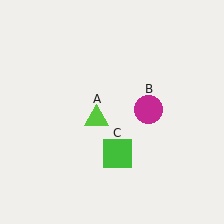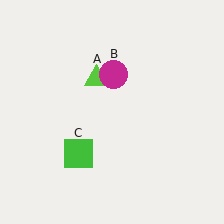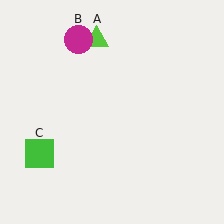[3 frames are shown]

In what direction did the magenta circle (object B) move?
The magenta circle (object B) moved up and to the left.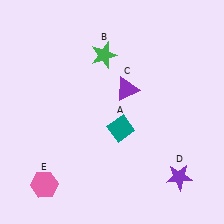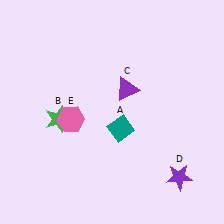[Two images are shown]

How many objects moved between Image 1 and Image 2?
2 objects moved between the two images.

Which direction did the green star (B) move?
The green star (B) moved down.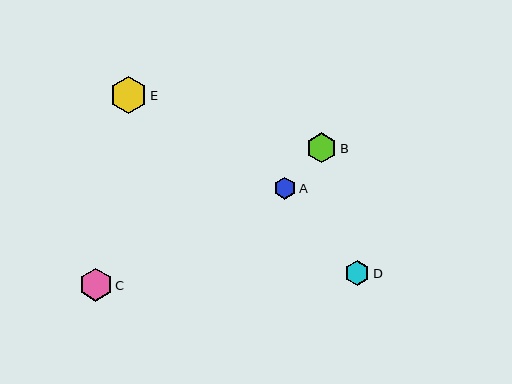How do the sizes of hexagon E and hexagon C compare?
Hexagon E and hexagon C are approximately the same size.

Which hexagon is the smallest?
Hexagon A is the smallest with a size of approximately 22 pixels.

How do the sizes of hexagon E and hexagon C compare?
Hexagon E and hexagon C are approximately the same size.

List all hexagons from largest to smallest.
From largest to smallest: E, C, B, D, A.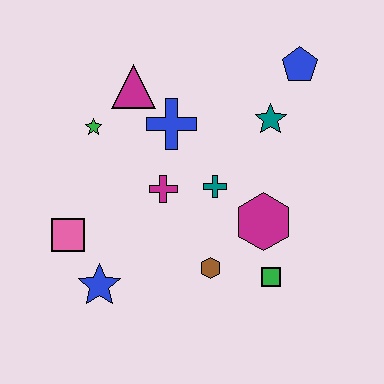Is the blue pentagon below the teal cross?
No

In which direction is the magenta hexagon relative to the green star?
The magenta hexagon is to the right of the green star.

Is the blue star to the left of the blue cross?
Yes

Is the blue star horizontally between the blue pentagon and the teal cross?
No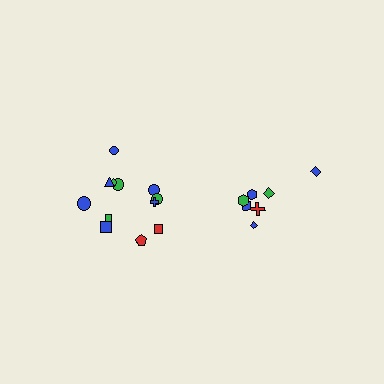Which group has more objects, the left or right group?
The left group.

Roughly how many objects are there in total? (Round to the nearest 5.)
Roughly 20 objects in total.